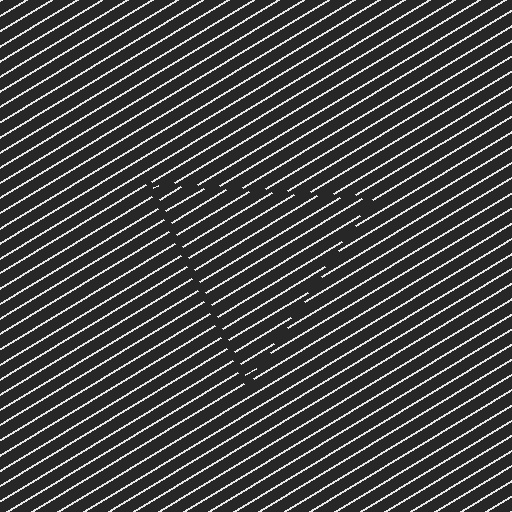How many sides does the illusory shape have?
3 sides — the line-ends trace a triangle.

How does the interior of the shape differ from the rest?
The interior of the shape contains the same grating, shifted by half a period — the contour is defined by the phase discontinuity where line-ends from the inner and outer gratings abut.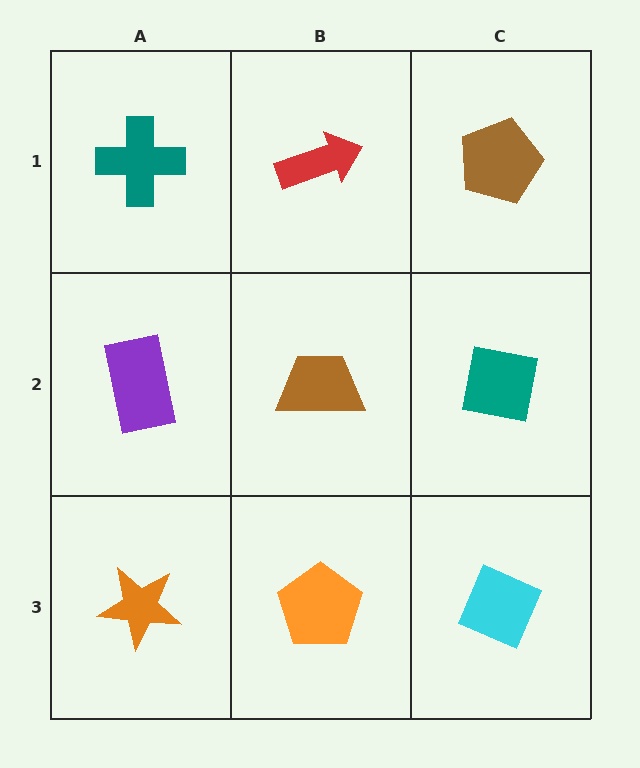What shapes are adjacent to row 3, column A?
A purple rectangle (row 2, column A), an orange pentagon (row 3, column B).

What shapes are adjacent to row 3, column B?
A brown trapezoid (row 2, column B), an orange star (row 3, column A), a cyan diamond (row 3, column C).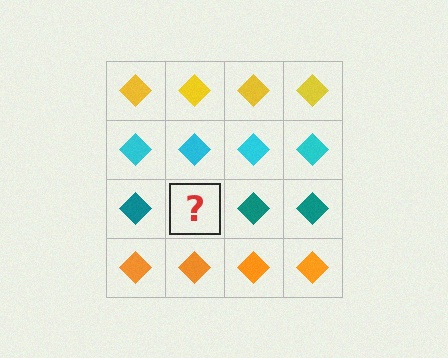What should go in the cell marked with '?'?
The missing cell should contain a teal diamond.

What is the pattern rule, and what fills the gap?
The rule is that each row has a consistent color. The gap should be filled with a teal diamond.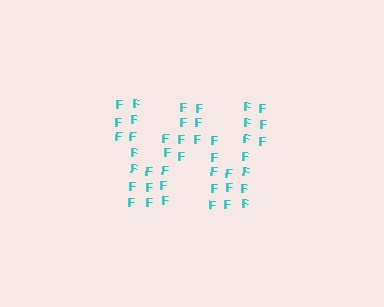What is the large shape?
The large shape is the letter W.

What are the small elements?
The small elements are letter F's.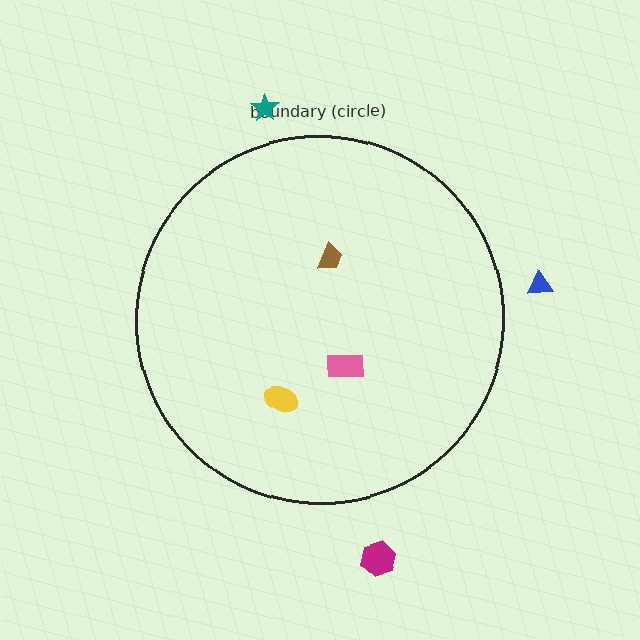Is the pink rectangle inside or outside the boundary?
Inside.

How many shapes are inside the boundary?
3 inside, 3 outside.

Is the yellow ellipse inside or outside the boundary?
Inside.